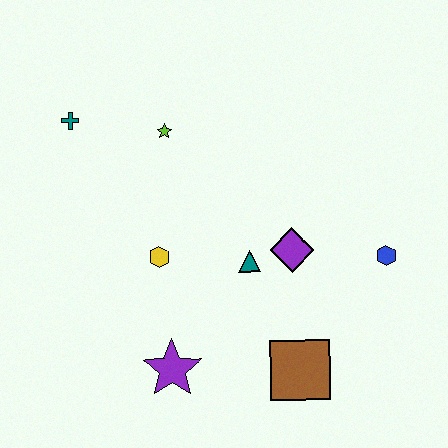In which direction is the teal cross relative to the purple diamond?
The teal cross is to the left of the purple diamond.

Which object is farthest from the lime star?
The brown square is farthest from the lime star.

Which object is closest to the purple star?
The yellow hexagon is closest to the purple star.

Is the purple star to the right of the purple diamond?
No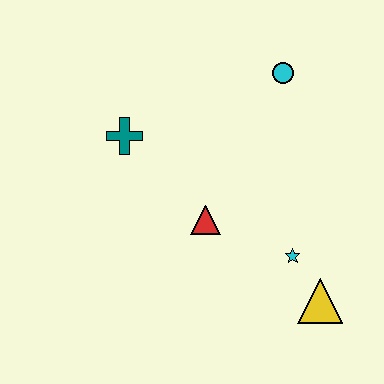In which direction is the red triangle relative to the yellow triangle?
The red triangle is to the left of the yellow triangle.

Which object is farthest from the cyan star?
The teal cross is farthest from the cyan star.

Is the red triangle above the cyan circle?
No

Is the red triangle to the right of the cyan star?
No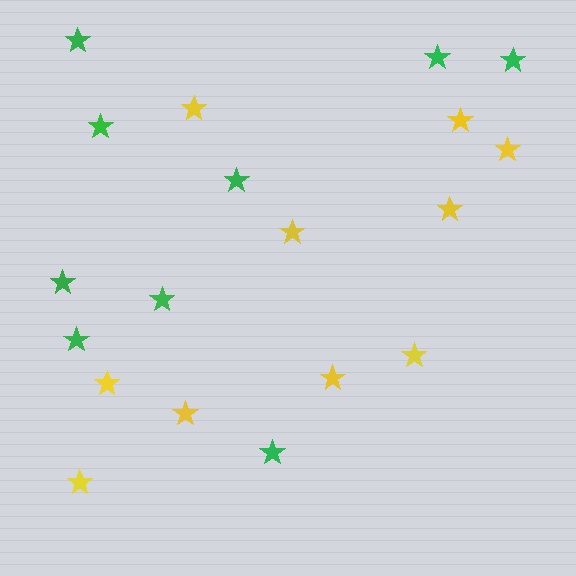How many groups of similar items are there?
There are 2 groups: one group of yellow stars (10) and one group of green stars (9).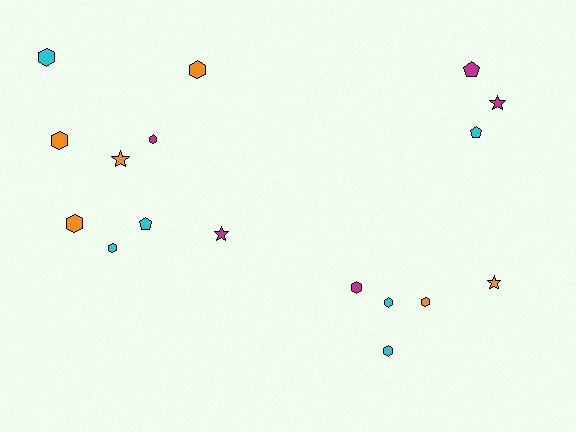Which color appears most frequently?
Orange, with 6 objects.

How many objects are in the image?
There are 17 objects.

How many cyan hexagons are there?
There are 4 cyan hexagons.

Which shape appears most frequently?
Hexagon, with 10 objects.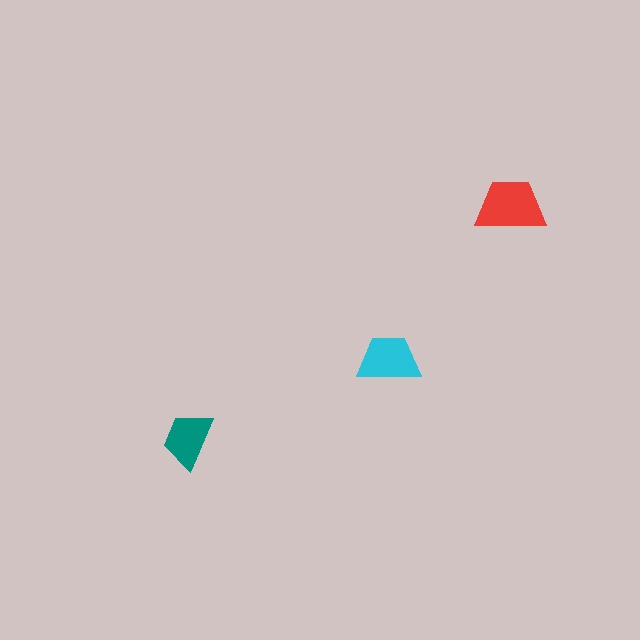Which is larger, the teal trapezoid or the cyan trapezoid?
The cyan one.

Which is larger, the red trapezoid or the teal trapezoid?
The red one.